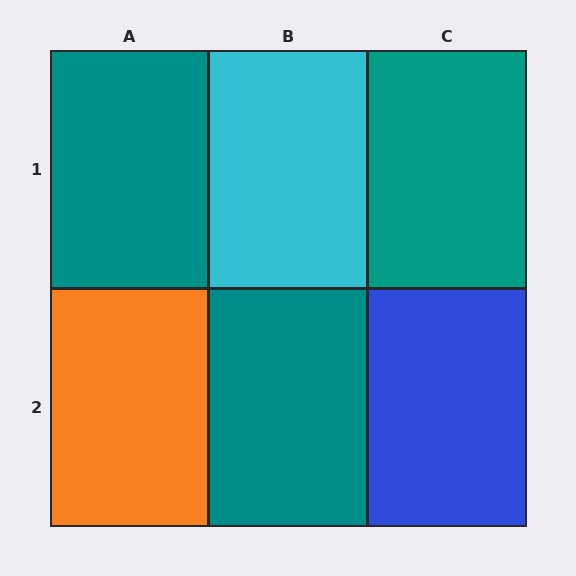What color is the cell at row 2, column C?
Blue.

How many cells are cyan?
1 cell is cyan.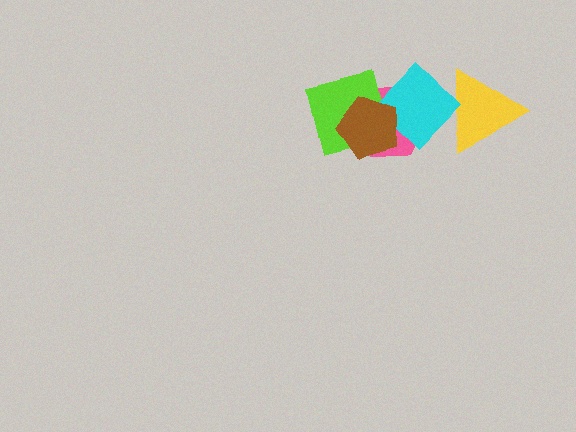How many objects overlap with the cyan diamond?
4 objects overlap with the cyan diamond.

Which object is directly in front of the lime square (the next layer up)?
The cyan diamond is directly in front of the lime square.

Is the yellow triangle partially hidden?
Yes, it is partially covered by another shape.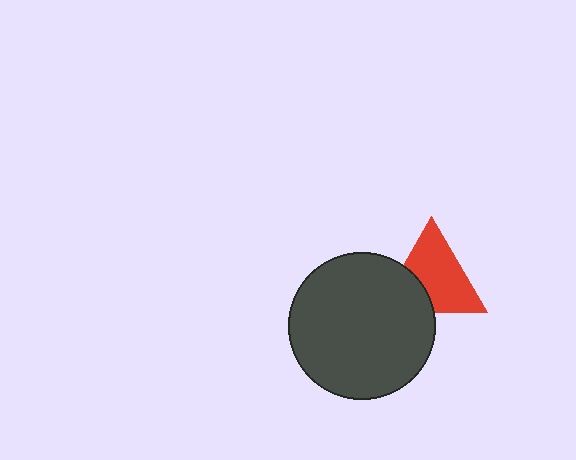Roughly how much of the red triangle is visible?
Most of it is visible (roughly 70%).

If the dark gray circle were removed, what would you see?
You would see the complete red triangle.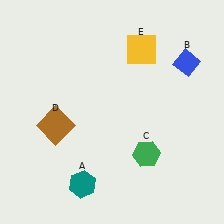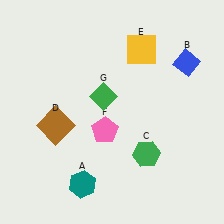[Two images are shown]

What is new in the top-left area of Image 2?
A green diamond (G) was added in the top-left area of Image 2.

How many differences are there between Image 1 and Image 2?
There are 2 differences between the two images.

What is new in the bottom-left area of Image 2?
A pink pentagon (F) was added in the bottom-left area of Image 2.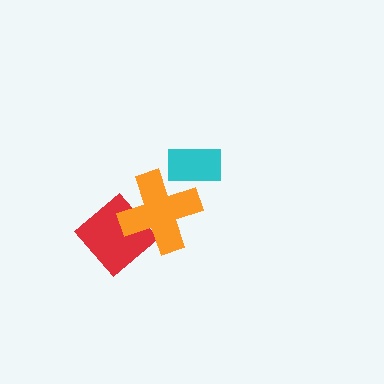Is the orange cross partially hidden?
No, no other shape covers it.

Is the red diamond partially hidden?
Yes, it is partially covered by another shape.